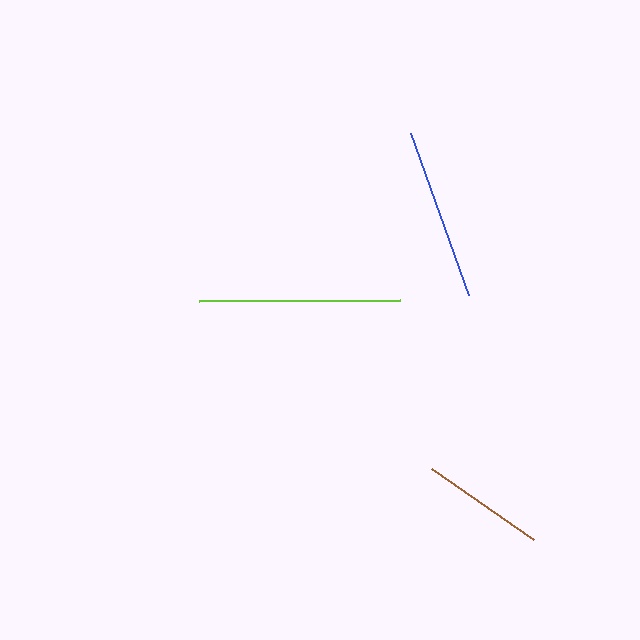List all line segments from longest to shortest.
From longest to shortest: lime, blue, brown.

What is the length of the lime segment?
The lime segment is approximately 201 pixels long.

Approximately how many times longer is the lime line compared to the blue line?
The lime line is approximately 1.2 times the length of the blue line.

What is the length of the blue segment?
The blue segment is approximately 172 pixels long.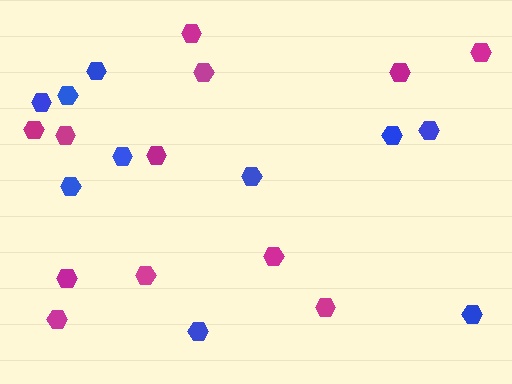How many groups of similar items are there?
There are 2 groups: one group of blue hexagons (10) and one group of magenta hexagons (12).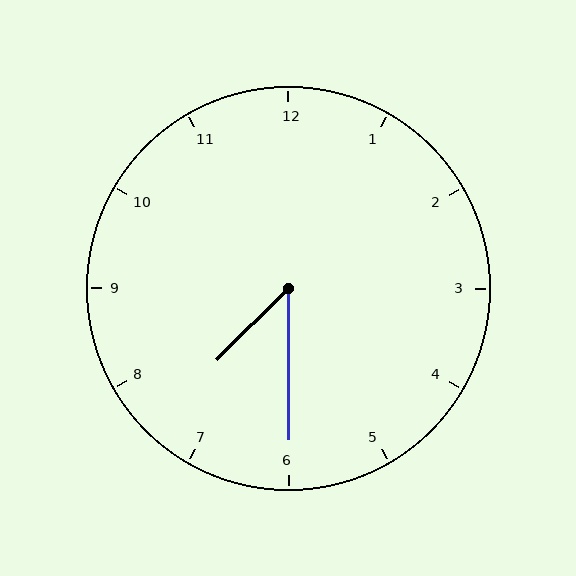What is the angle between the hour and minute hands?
Approximately 45 degrees.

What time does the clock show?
7:30.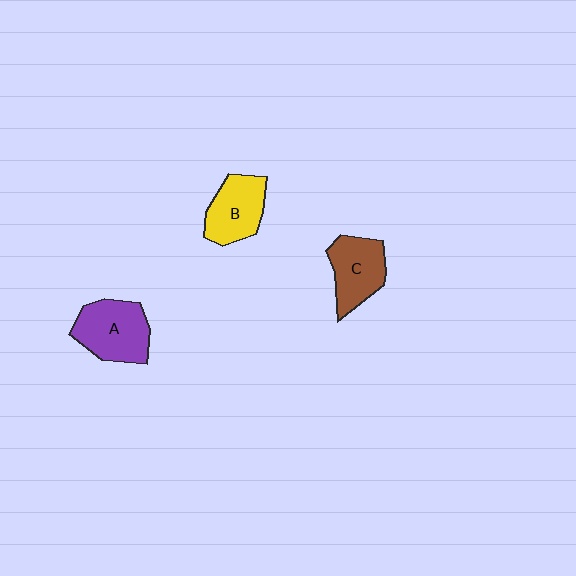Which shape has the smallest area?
Shape B (yellow).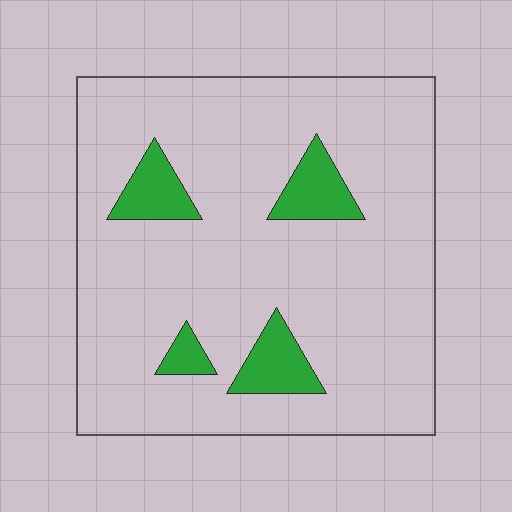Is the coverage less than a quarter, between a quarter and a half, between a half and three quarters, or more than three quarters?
Less than a quarter.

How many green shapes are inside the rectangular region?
4.